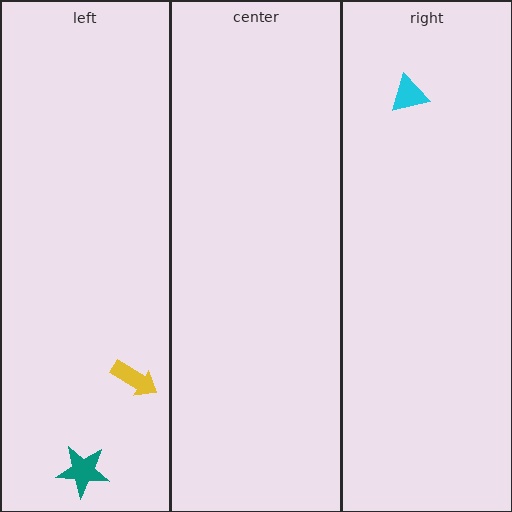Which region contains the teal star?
The left region.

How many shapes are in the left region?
2.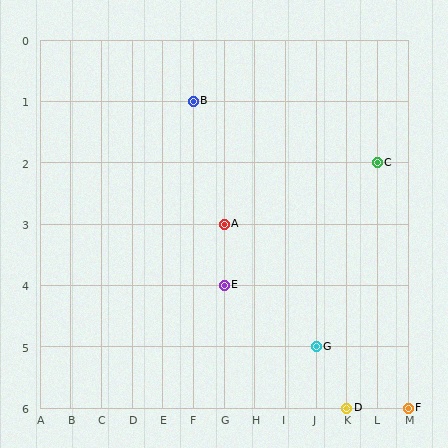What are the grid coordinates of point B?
Point B is at grid coordinates (F, 1).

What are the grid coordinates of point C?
Point C is at grid coordinates (L, 2).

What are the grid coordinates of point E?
Point E is at grid coordinates (G, 4).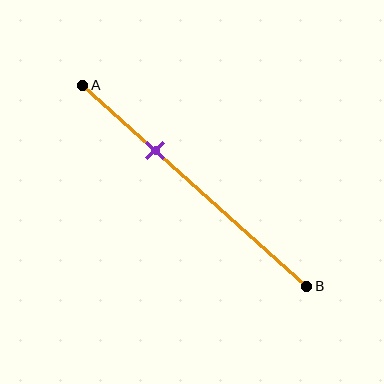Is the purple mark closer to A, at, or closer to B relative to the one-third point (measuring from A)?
The purple mark is approximately at the one-third point of segment AB.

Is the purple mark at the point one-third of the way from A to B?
Yes, the mark is approximately at the one-third point.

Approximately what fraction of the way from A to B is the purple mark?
The purple mark is approximately 35% of the way from A to B.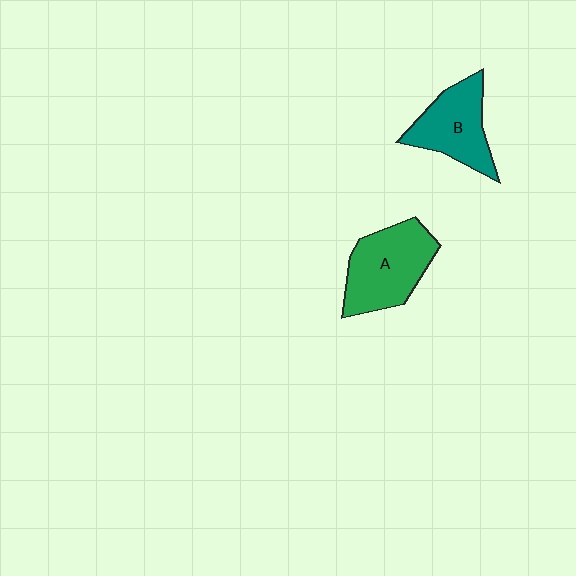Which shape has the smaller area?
Shape B (teal).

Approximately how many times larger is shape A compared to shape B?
Approximately 1.2 times.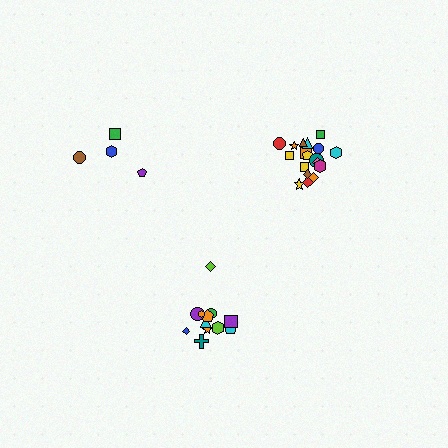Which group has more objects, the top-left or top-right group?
The top-right group.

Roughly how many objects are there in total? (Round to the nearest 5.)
Roughly 35 objects in total.